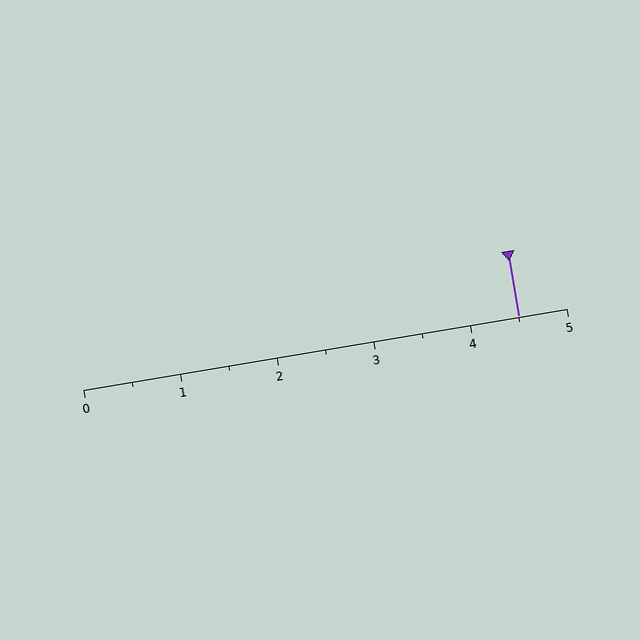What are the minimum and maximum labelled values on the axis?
The axis runs from 0 to 5.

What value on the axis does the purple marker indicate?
The marker indicates approximately 4.5.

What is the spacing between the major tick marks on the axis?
The major ticks are spaced 1 apart.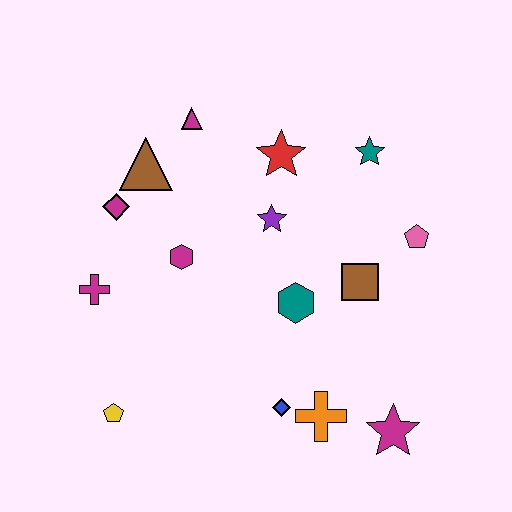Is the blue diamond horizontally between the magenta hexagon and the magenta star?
Yes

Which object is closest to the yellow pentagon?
The magenta cross is closest to the yellow pentagon.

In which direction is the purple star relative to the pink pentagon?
The purple star is to the left of the pink pentagon.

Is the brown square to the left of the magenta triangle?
No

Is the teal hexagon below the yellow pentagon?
No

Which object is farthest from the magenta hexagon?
The magenta star is farthest from the magenta hexagon.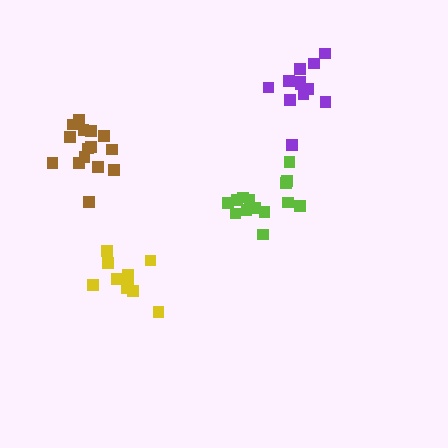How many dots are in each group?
Group 1: 14 dots, Group 2: 15 dots, Group 3: 12 dots, Group 4: 10 dots (51 total).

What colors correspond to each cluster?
The clusters are colored: lime, brown, purple, yellow.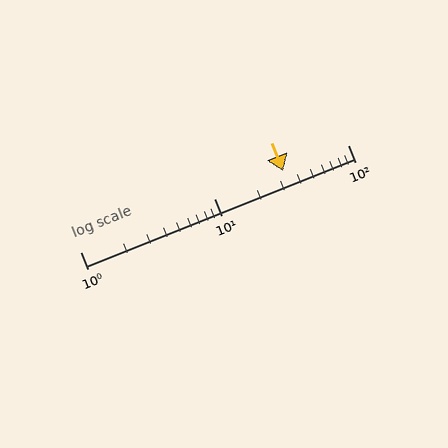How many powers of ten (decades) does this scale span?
The scale spans 2 decades, from 1 to 100.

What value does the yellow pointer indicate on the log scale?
The pointer indicates approximately 33.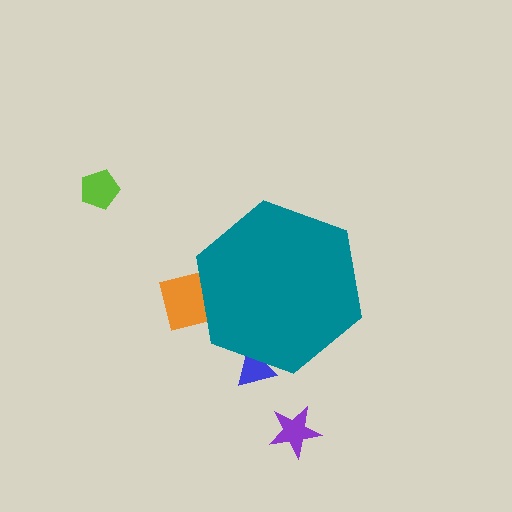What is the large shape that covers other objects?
A teal hexagon.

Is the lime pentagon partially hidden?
No, the lime pentagon is fully visible.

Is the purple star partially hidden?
No, the purple star is fully visible.